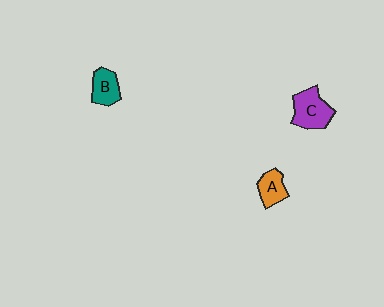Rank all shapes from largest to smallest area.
From largest to smallest: C (purple), B (teal), A (orange).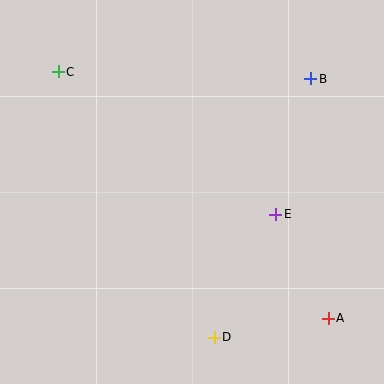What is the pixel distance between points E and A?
The distance between E and A is 116 pixels.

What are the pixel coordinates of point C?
Point C is at (58, 72).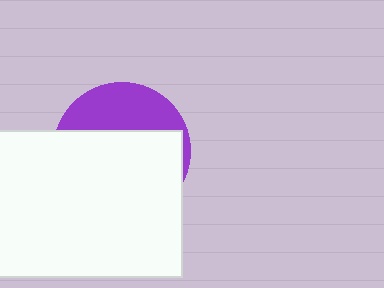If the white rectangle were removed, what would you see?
You would see the complete purple circle.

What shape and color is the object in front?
The object in front is a white rectangle.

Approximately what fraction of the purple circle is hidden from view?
Roughly 68% of the purple circle is hidden behind the white rectangle.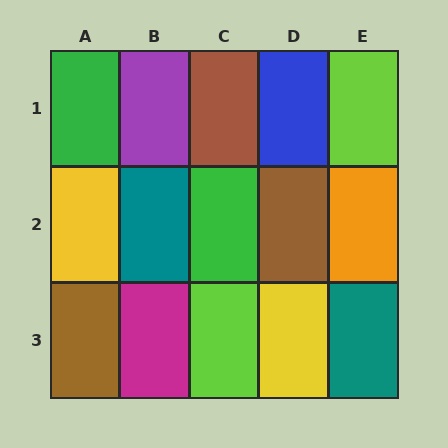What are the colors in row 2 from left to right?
Yellow, teal, green, brown, orange.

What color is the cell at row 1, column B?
Purple.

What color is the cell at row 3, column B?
Magenta.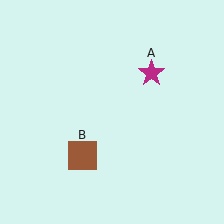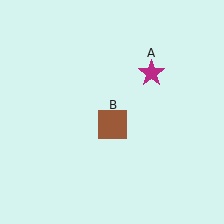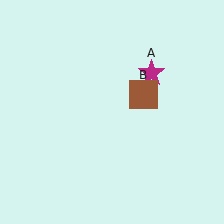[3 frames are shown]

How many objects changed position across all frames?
1 object changed position: brown square (object B).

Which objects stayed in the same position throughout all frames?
Magenta star (object A) remained stationary.